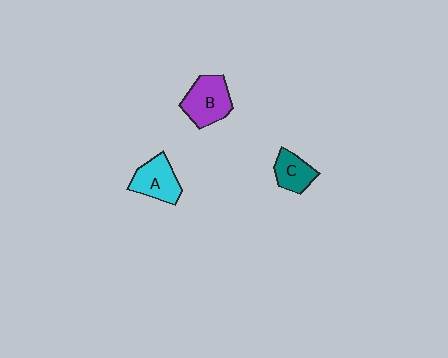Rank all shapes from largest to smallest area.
From largest to smallest: B (purple), A (cyan), C (teal).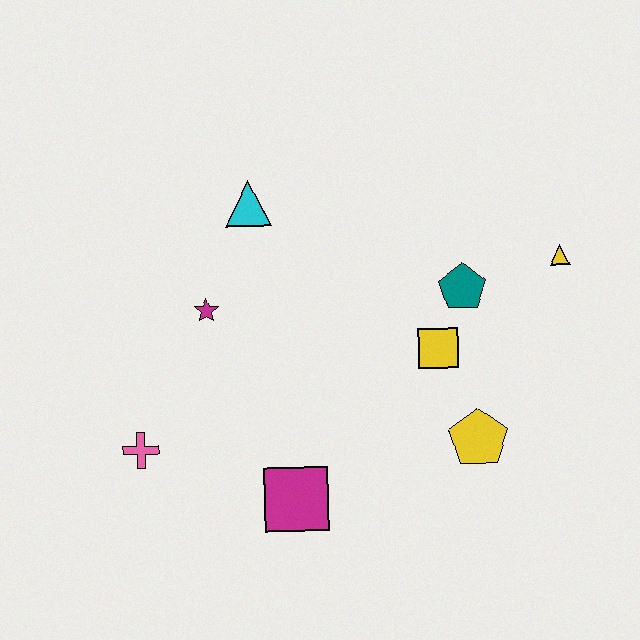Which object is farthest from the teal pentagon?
The pink cross is farthest from the teal pentagon.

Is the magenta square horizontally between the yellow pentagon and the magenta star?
Yes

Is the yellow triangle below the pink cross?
No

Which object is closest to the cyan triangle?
The magenta star is closest to the cyan triangle.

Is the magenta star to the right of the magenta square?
No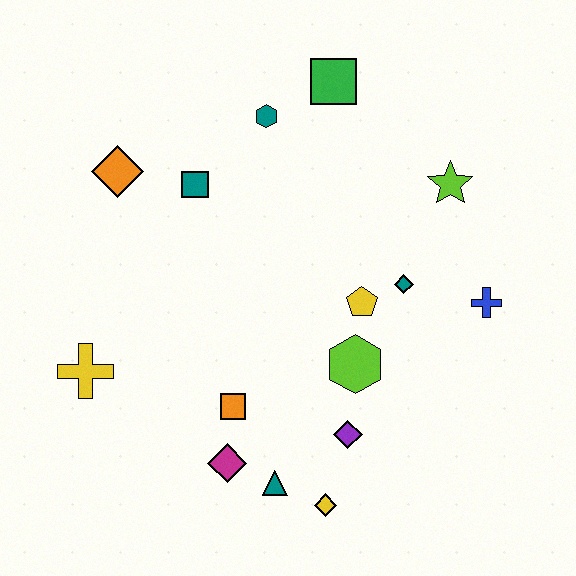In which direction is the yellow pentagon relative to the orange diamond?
The yellow pentagon is to the right of the orange diamond.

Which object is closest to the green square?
The teal hexagon is closest to the green square.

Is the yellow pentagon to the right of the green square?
Yes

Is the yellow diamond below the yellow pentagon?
Yes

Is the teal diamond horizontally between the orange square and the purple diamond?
No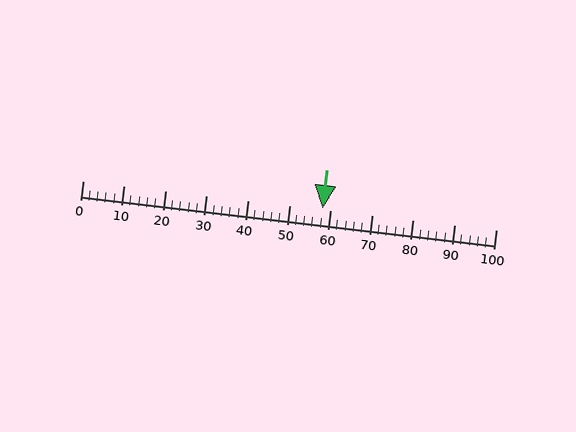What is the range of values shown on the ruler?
The ruler shows values from 0 to 100.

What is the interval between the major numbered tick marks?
The major tick marks are spaced 10 units apart.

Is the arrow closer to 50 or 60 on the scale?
The arrow is closer to 60.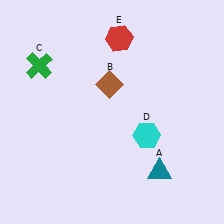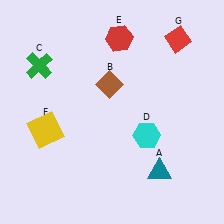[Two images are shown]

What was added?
A yellow square (F), a red diamond (G) were added in Image 2.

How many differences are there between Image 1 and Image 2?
There are 2 differences between the two images.